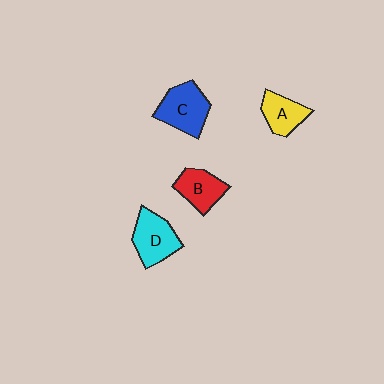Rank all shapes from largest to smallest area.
From largest to smallest: C (blue), D (cyan), B (red), A (yellow).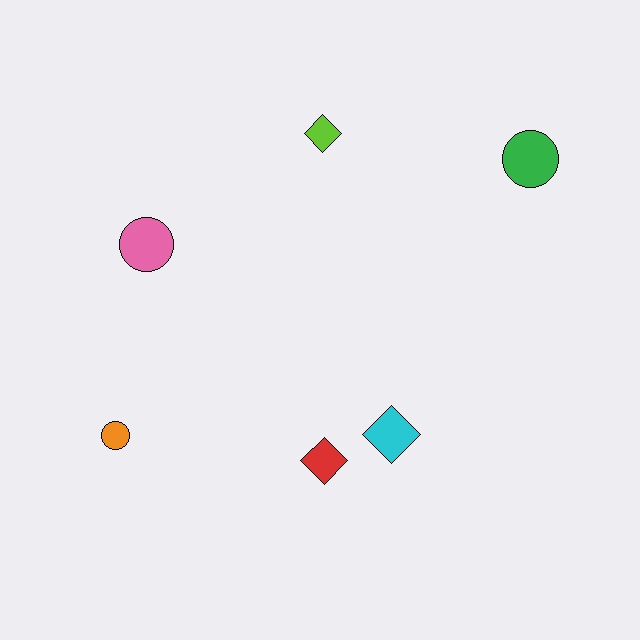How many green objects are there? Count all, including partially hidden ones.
There is 1 green object.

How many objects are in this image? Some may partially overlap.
There are 6 objects.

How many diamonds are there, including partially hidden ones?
There are 3 diamonds.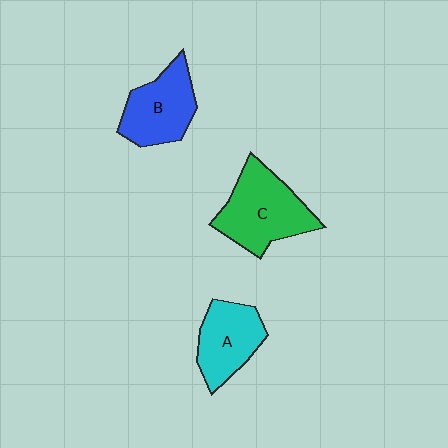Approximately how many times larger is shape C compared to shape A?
Approximately 1.3 times.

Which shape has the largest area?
Shape C (green).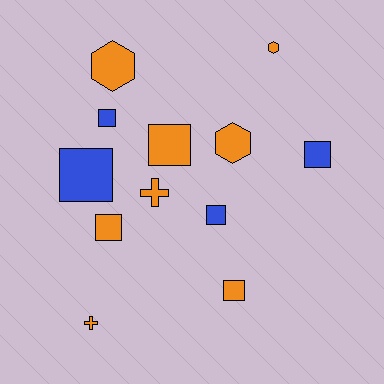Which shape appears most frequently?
Square, with 7 objects.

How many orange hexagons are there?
There are 3 orange hexagons.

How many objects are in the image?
There are 12 objects.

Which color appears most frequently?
Orange, with 8 objects.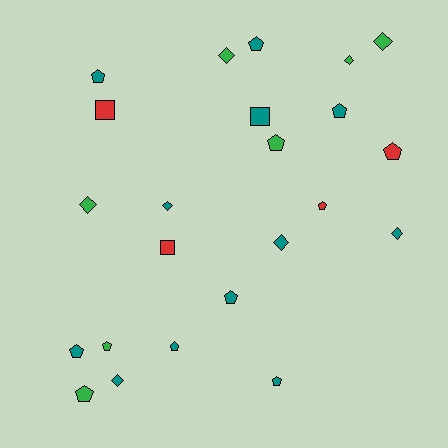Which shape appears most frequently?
Pentagon, with 12 objects.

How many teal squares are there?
There is 1 teal square.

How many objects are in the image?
There are 23 objects.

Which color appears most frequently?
Teal, with 12 objects.